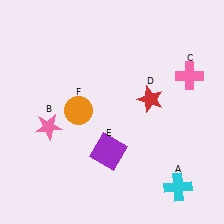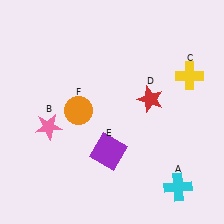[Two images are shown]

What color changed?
The cross (C) changed from pink in Image 1 to yellow in Image 2.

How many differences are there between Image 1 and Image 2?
There is 1 difference between the two images.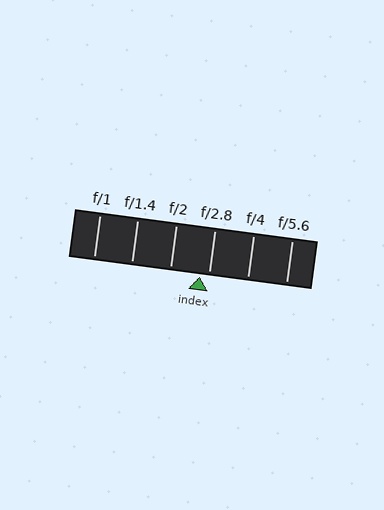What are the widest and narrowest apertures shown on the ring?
The widest aperture shown is f/1 and the narrowest is f/5.6.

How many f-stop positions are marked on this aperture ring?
There are 6 f-stop positions marked.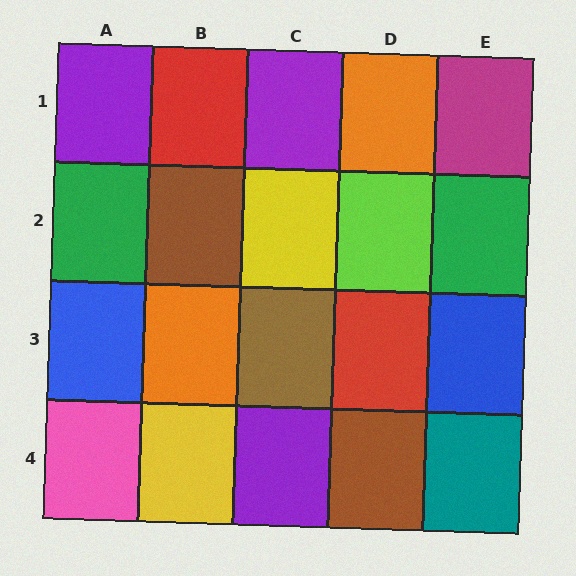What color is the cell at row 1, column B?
Red.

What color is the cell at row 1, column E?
Magenta.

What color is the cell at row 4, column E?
Teal.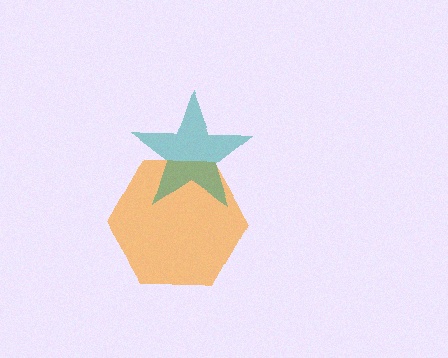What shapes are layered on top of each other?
The layered shapes are: an orange hexagon, a teal star.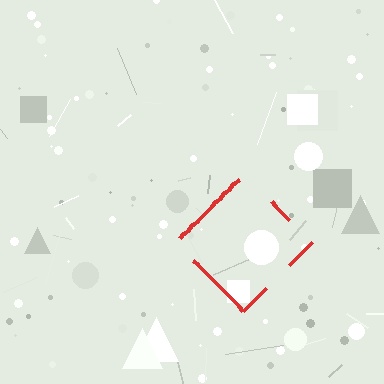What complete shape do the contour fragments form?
The contour fragments form a diamond.